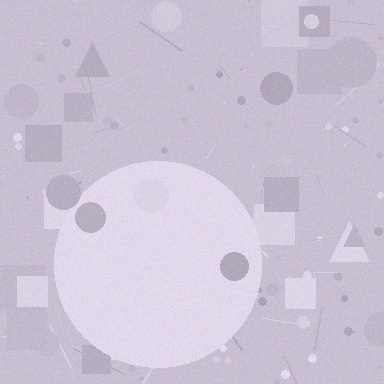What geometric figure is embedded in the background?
A circle is embedded in the background.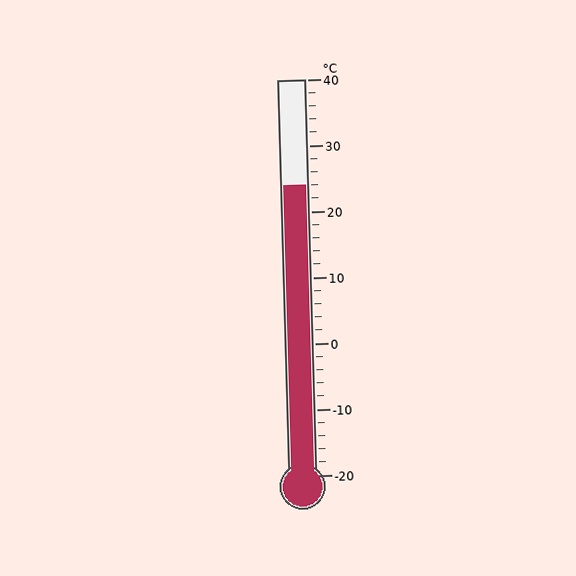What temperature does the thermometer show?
The thermometer shows approximately 24°C.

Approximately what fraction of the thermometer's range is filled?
The thermometer is filled to approximately 75% of its range.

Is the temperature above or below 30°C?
The temperature is below 30°C.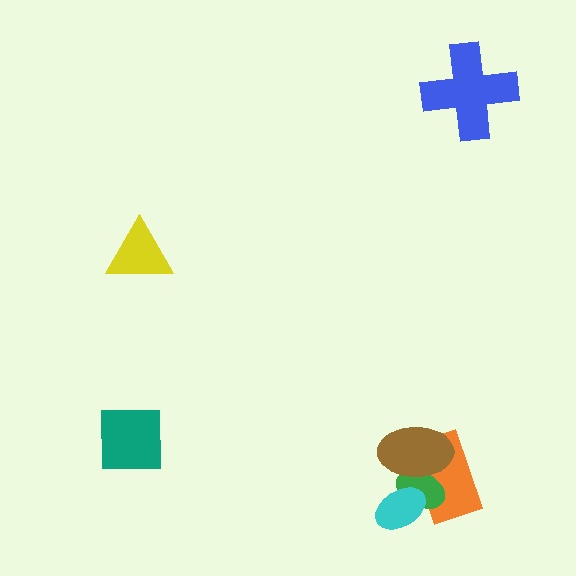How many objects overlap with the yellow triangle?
0 objects overlap with the yellow triangle.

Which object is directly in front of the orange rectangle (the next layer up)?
The green ellipse is directly in front of the orange rectangle.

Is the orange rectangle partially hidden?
Yes, it is partially covered by another shape.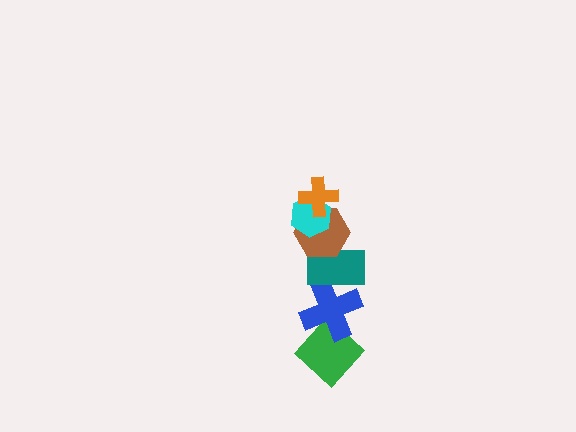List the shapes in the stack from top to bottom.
From top to bottom: the orange cross, the cyan hexagon, the brown hexagon, the teal rectangle, the blue cross, the green diamond.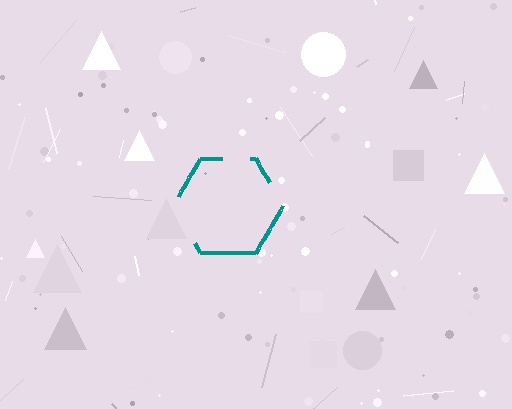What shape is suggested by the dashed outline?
The dashed outline suggests a hexagon.